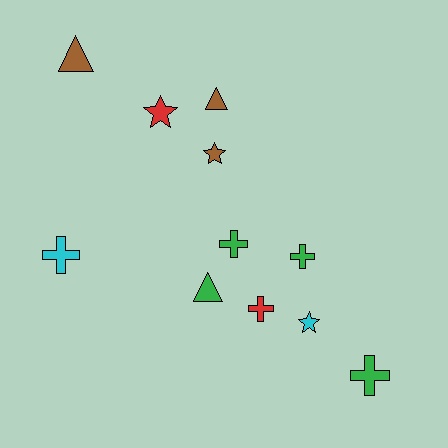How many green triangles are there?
There is 1 green triangle.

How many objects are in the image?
There are 11 objects.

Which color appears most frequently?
Green, with 4 objects.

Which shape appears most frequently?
Cross, with 5 objects.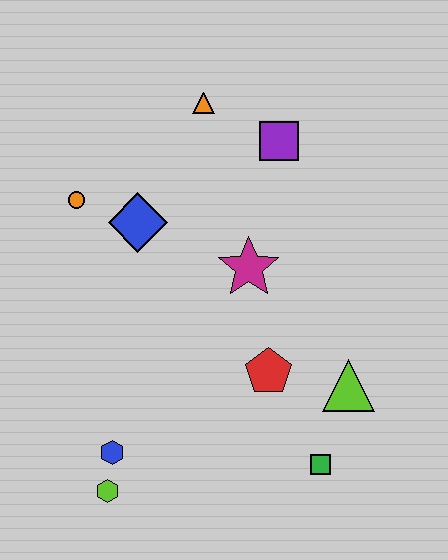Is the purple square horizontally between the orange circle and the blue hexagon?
No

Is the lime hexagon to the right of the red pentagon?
No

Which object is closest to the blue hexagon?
The lime hexagon is closest to the blue hexagon.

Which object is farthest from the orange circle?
The green square is farthest from the orange circle.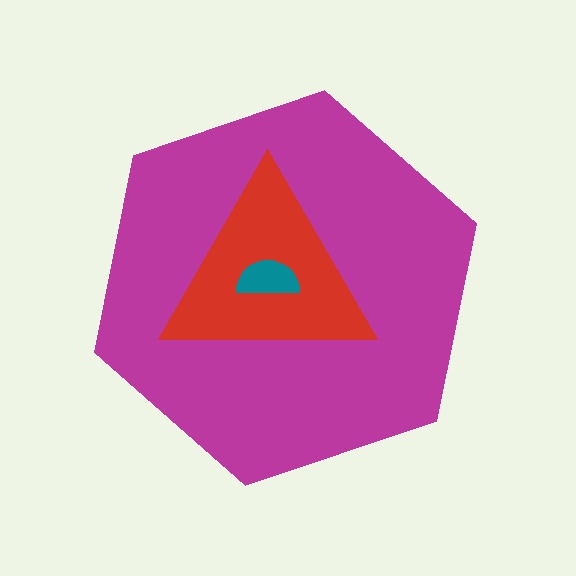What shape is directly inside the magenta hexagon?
The red triangle.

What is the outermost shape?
The magenta hexagon.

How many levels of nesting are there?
3.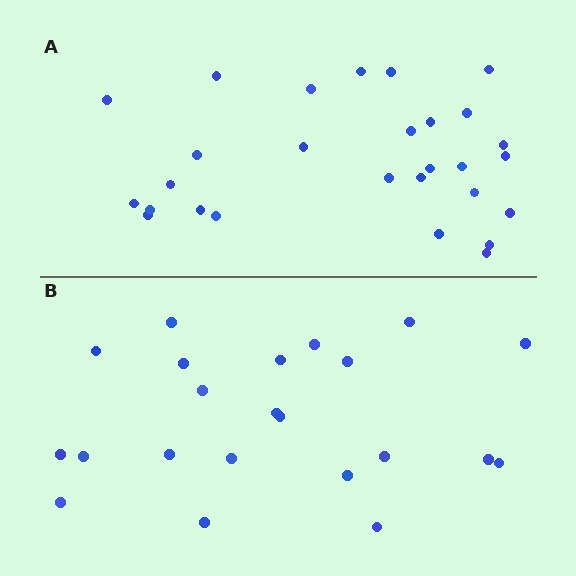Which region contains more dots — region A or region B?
Region A (the top region) has more dots.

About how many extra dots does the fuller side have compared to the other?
Region A has about 6 more dots than region B.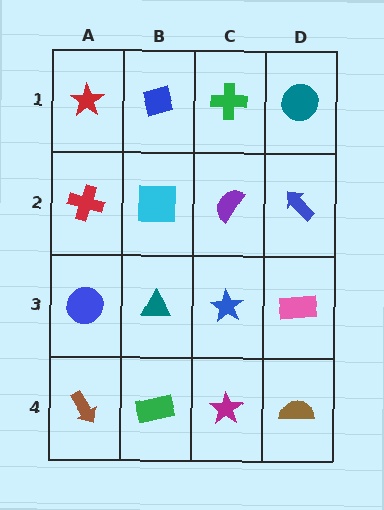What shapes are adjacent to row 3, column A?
A red cross (row 2, column A), a brown arrow (row 4, column A), a teal triangle (row 3, column B).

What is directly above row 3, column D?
A blue arrow.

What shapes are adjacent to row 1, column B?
A cyan square (row 2, column B), a red star (row 1, column A), a green cross (row 1, column C).